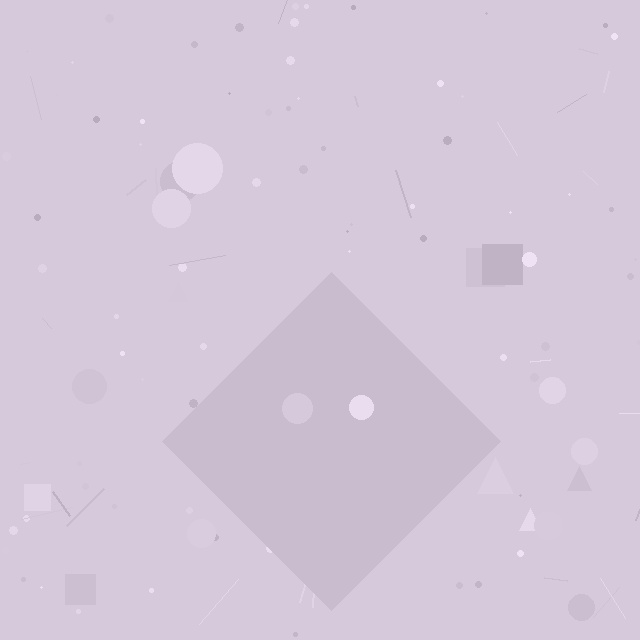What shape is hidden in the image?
A diamond is hidden in the image.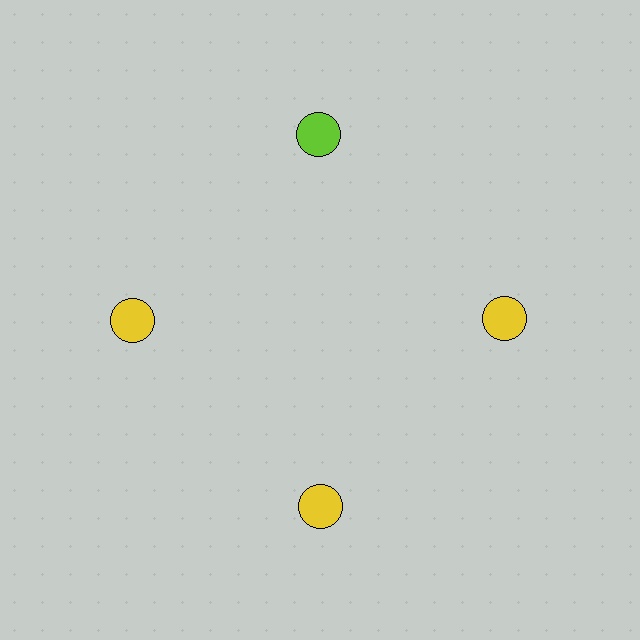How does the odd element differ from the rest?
It has a different color: lime instead of yellow.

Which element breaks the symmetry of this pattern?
The lime circle at roughly the 12 o'clock position breaks the symmetry. All other shapes are yellow circles.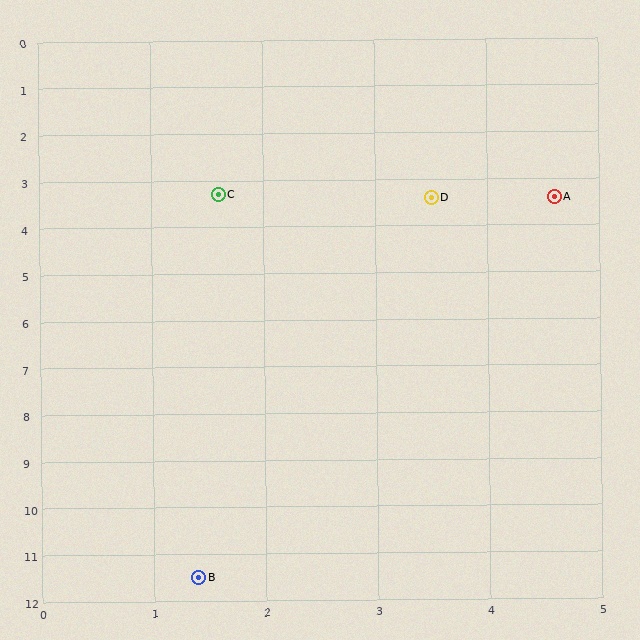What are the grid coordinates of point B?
Point B is at approximately (1.4, 11.5).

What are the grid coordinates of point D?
Point D is at approximately (3.5, 3.4).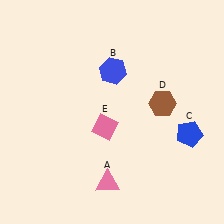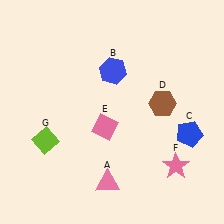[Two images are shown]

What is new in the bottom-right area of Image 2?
A pink star (F) was added in the bottom-right area of Image 2.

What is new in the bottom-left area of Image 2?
A lime diamond (G) was added in the bottom-left area of Image 2.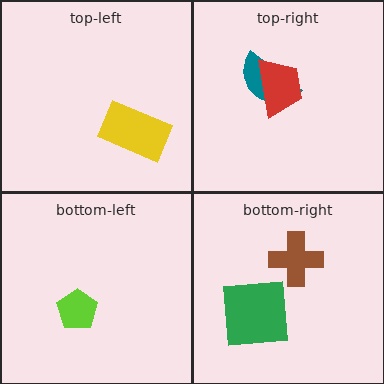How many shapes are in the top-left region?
1.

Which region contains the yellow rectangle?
The top-left region.